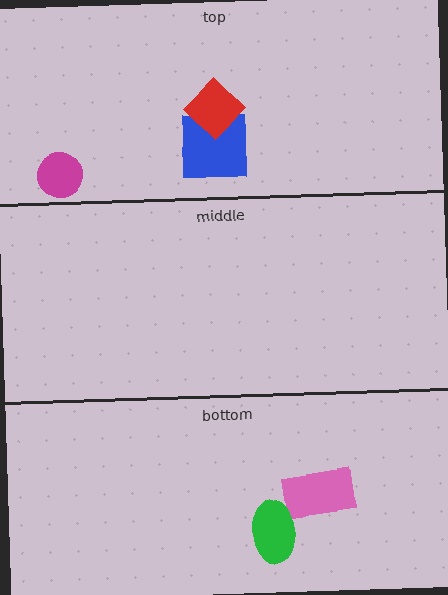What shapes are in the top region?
The blue square, the red diamond, the magenta circle.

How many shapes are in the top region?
3.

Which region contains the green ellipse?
The bottom region.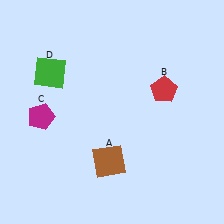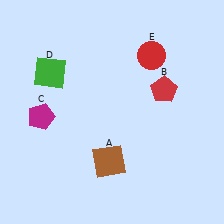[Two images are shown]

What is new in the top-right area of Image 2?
A red circle (E) was added in the top-right area of Image 2.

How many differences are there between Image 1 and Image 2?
There is 1 difference between the two images.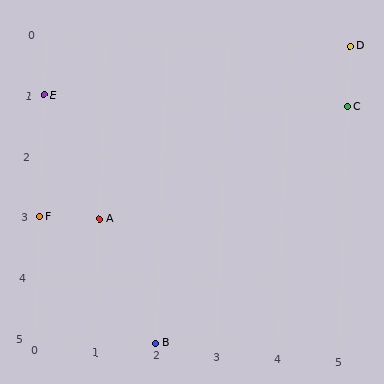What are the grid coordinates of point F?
Point F is at grid coordinates (0, 3).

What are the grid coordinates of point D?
Point D is at grid coordinates (5, 0).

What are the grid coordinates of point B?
Point B is at grid coordinates (2, 5).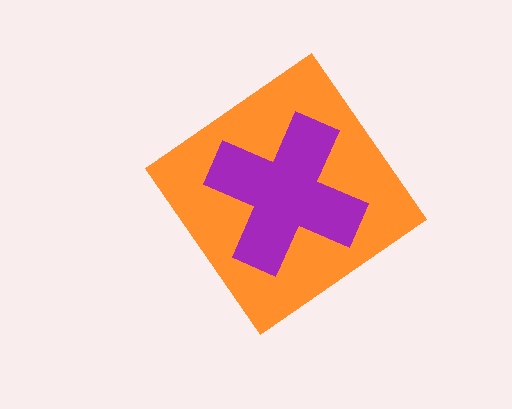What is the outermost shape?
The orange diamond.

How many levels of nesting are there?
2.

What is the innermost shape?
The purple cross.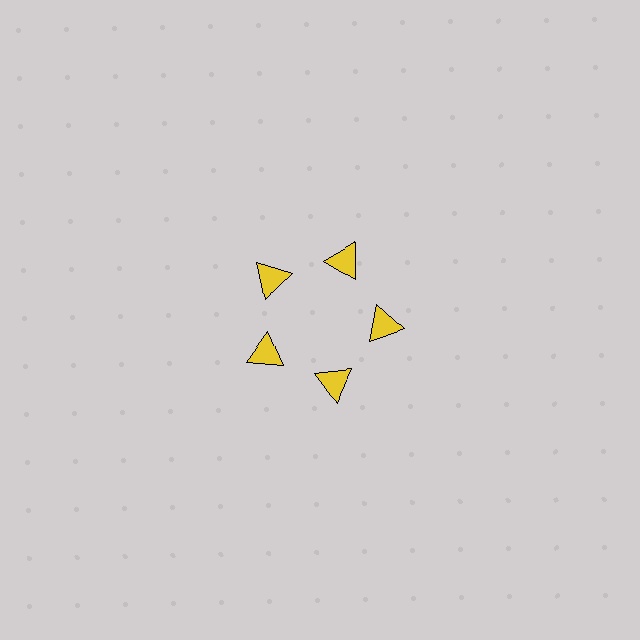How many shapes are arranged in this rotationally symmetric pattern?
There are 5 shapes, arranged in 5 groups of 1.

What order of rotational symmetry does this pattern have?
This pattern has 5-fold rotational symmetry.